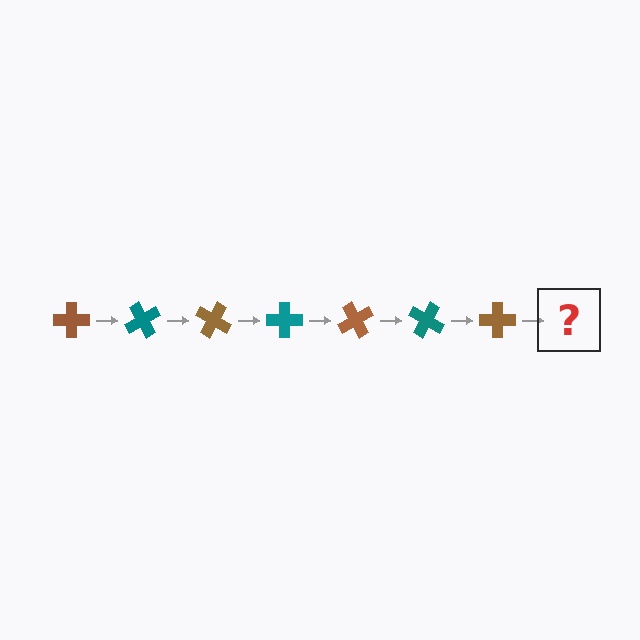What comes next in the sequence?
The next element should be a teal cross, rotated 420 degrees from the start.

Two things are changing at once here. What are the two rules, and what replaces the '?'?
The two rules are that it rotates 60 degrees each step and the color cycles through brown and teal. The '?' should be a teal cross, rotated 420 degrees from the start.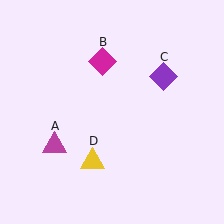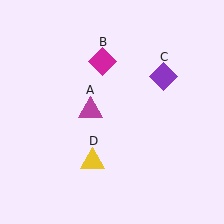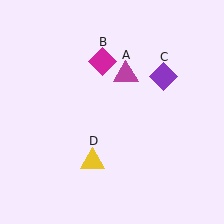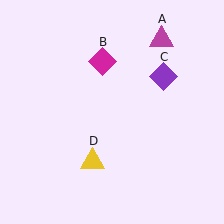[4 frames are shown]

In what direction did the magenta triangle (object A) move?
The magenta triangle (object A) moved up and to the right.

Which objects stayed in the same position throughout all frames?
Magenta diamond (object B) and purple diamond (object C) and yellow triangle (object D) remained stationary.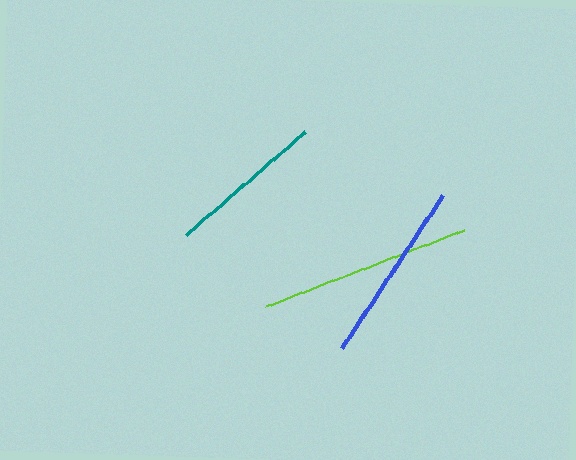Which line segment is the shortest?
The teal line is the shortest at approximately 158 pixels.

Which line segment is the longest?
The lime line is the longest at approximately 213 pixels.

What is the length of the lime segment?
The lime segment is approximately 213 pixels long.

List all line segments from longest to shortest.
From longest to shortest: lime, blue, teal.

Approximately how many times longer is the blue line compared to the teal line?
The blue line is approximately 1.2 times the length of the teal line.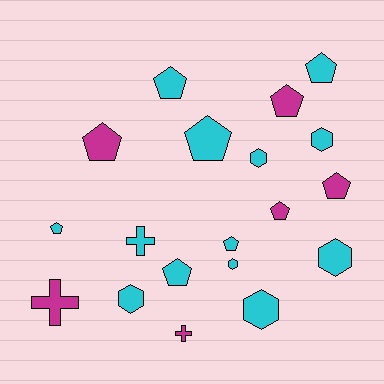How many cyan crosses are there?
There is 1 cyan cross.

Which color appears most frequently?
Cyan, with 13 objects.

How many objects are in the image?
There are 19 objects.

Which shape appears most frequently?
Pentagon, with 10 objects.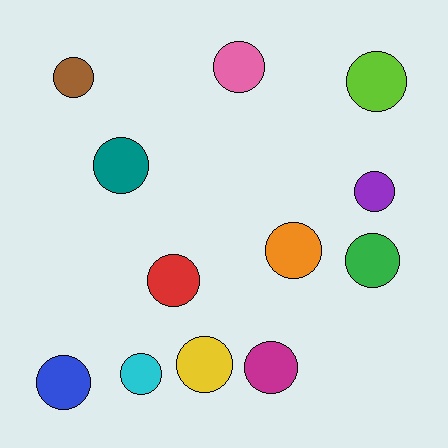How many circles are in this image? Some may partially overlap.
There are 12 circles.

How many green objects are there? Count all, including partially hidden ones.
There is 1 green object.